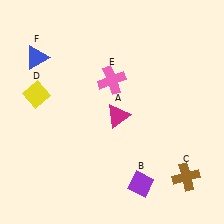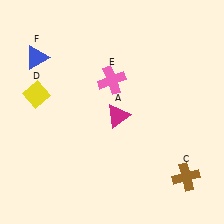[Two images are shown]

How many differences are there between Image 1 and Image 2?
There is 1 difference between the two images.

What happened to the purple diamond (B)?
The purple diamond (B) was removed in Image 2. It was in the bottom-right area of Image 1.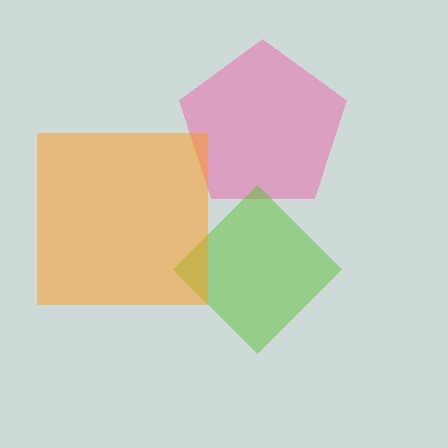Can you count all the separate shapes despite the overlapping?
Yes, there are 3 separate shapes.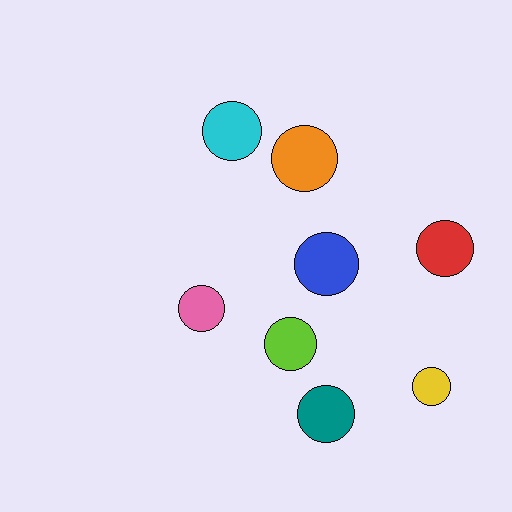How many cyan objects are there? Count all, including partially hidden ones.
There is 1 cyan object.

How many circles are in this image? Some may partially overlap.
There are 8 circles.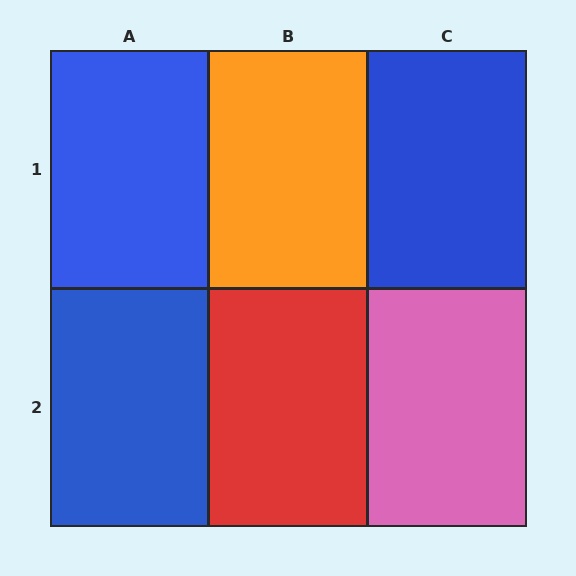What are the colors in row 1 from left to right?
Blue, orange, blue.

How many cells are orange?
1 cell is orange.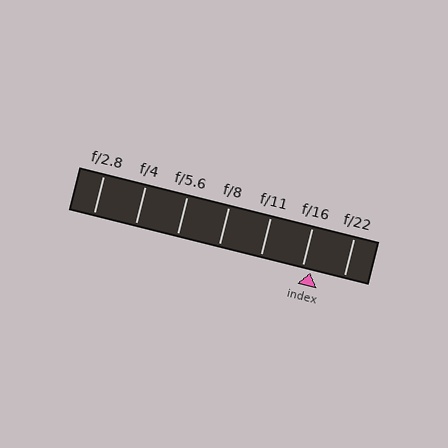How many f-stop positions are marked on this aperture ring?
There are 7 f-stop positions marked.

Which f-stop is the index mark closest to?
The index mark is closest to f/16.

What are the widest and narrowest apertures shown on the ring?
The widest aperture shown is f/2.8 and the narrowest is f/22.